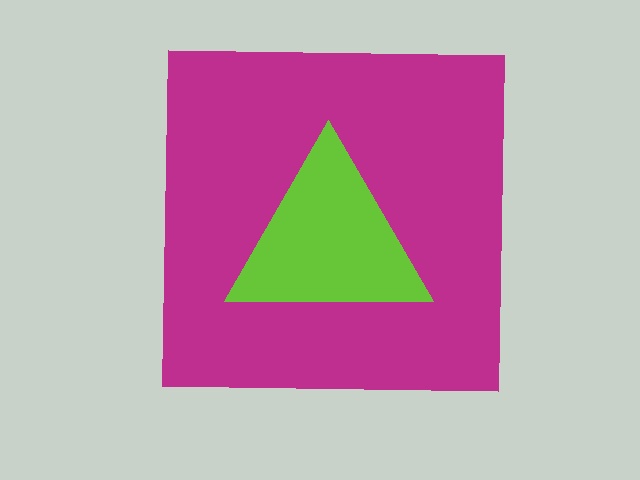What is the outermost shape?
The magenta square.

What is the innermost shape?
The lime triangle.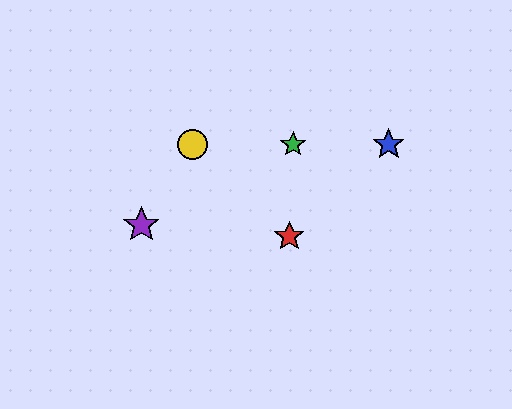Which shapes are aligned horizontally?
The blue star, the green star, the yellow circle are aligned horizontally.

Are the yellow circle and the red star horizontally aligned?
No, the yellow circle is at y≈145 and the red star is at y≈237.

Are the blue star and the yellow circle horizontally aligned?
Yes, both are at y≈145.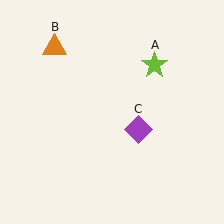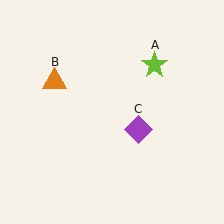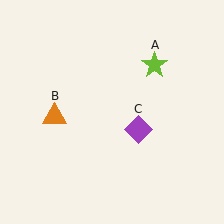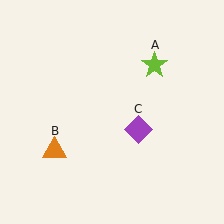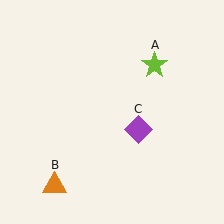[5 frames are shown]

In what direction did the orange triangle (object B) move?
The orange triangle (object B) moved down.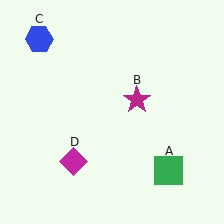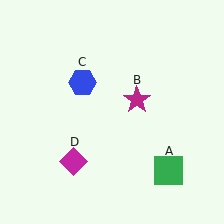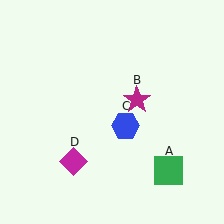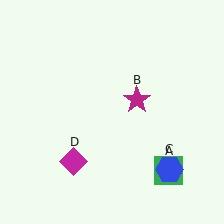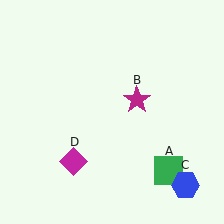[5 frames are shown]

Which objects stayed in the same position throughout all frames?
Green square (object A) and magenta star (object B) and magenta diamond (object D) remained stationary.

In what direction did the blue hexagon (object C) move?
The blue hexagon (object C) moved down and to the right.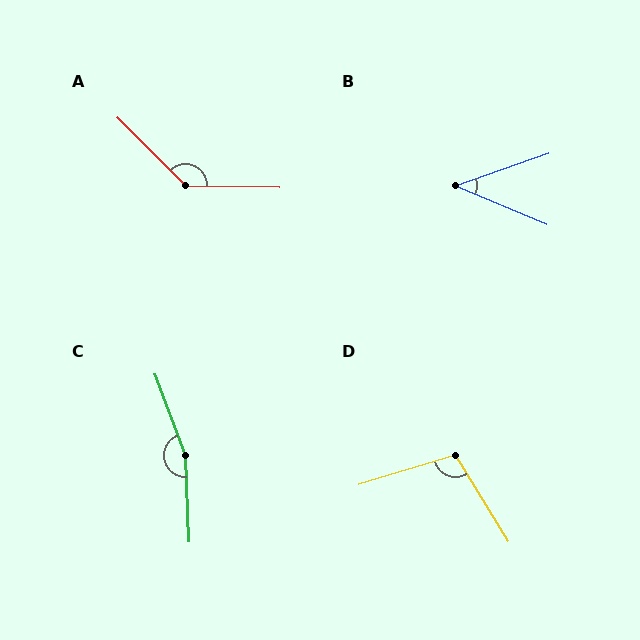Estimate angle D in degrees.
Approximately 104 degrees.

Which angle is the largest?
C, at approximately 161 degrees.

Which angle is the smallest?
B, at approximately 42 degrees.